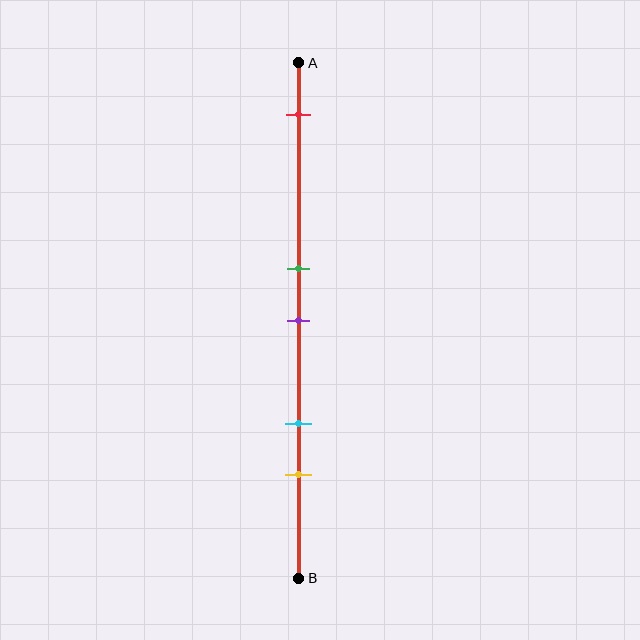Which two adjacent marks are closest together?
The green and purple marks are the closest adjacent pair.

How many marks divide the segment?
There are 5 marks dividing the segment.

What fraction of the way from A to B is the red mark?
The red mark is approximately 10% (0.1) of the way from A to B.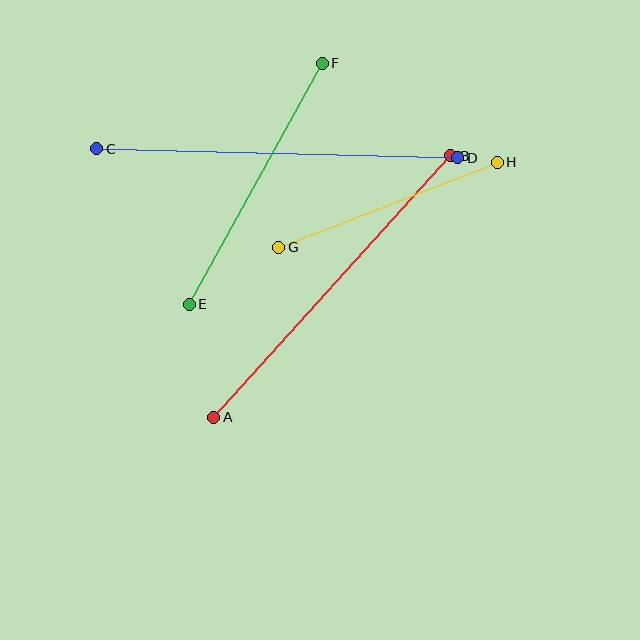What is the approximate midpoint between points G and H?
The midpoint is at approximately (388, 205) pixels.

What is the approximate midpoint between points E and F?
The midpoint is at approximately (256, 184) pixels.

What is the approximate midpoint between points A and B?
The midpoint is at approximately (332, 286) pixels.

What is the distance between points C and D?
The distance is approximately 361 pixels.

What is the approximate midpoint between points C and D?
The midpoint is at approximately (277, 153) pixels.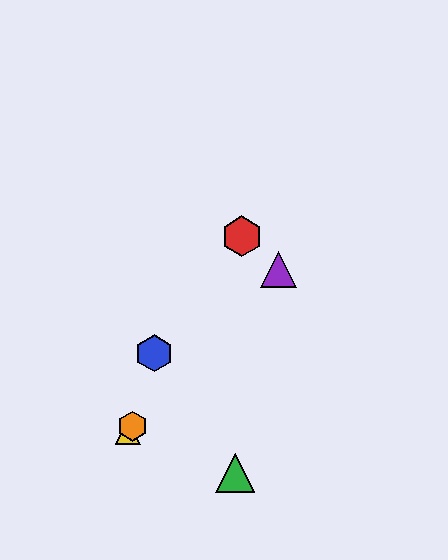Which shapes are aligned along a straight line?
The yellow triangle, the purple triangle, the orange hexagon are aligned along a straight line.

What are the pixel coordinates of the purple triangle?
The purple triangle is at (278, 270).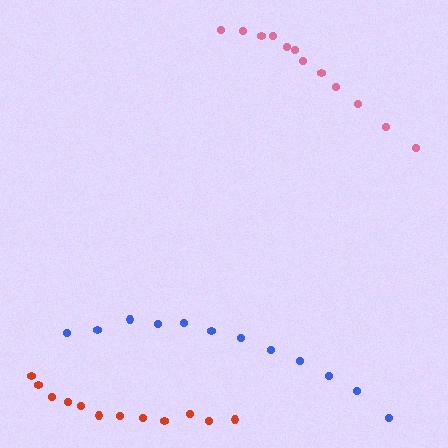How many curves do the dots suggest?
There are 3 distinct paths.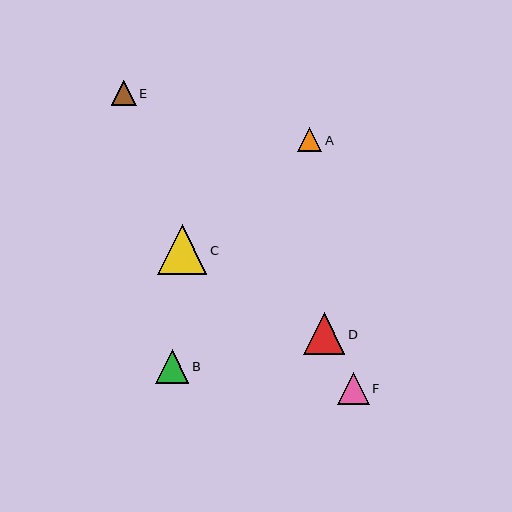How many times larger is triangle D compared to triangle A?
Triangle D is approximately 1.7 times the size of triangle A.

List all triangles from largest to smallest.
From largest to smallest: C, D, B, F, E, A.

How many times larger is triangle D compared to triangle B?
Triangle D is approximately 1.2 times the size of triangle B.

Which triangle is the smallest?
Triangle A is the smallest with a size of approximately 24 pixels.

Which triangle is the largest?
Triangle C is the largest with a size of approximately 50 pixels.